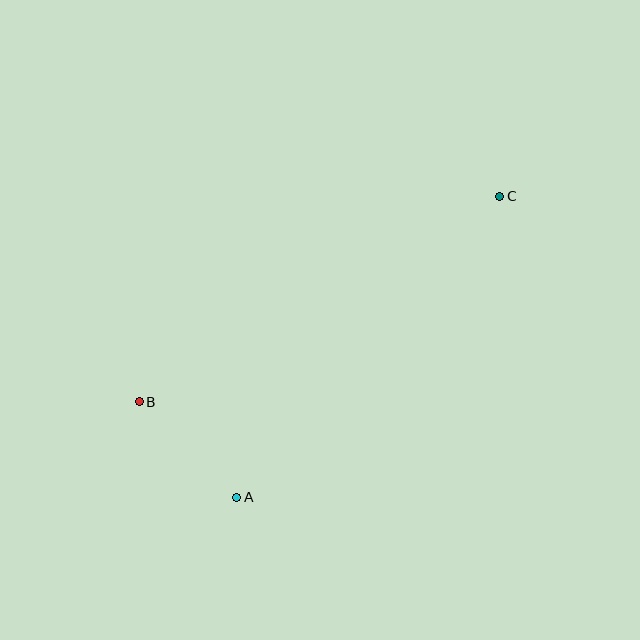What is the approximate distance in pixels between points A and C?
The distance between A and C is approximately 400 pixels.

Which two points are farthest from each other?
Points B and C are farthest from each other.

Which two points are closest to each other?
Points A and B are closest to each other.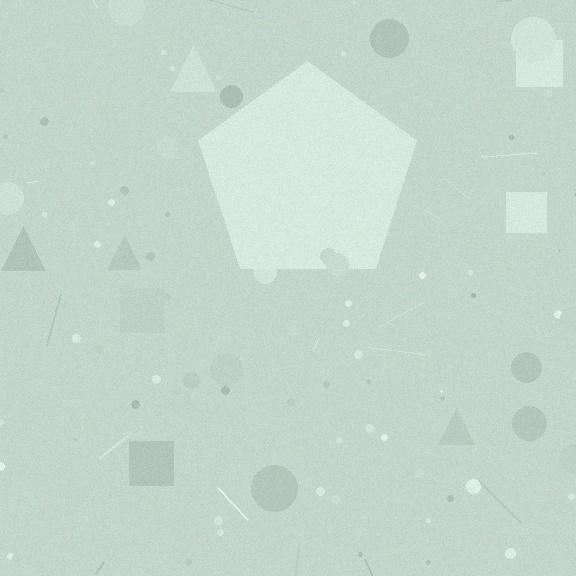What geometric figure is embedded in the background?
A pentagon is embedded in the background.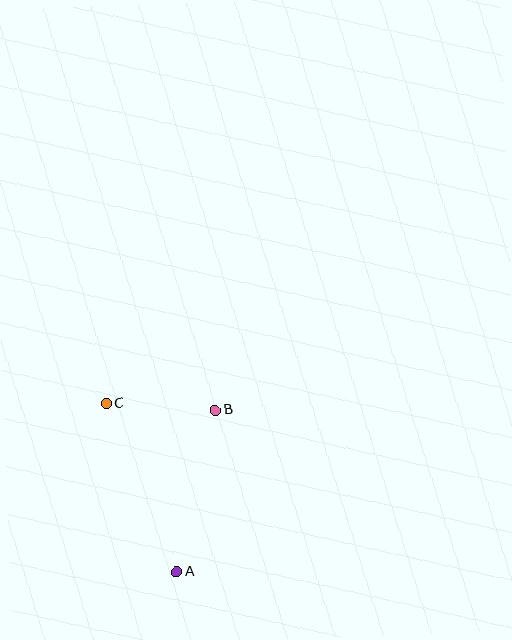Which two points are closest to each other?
Points B and C are closest to each other.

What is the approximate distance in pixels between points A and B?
The distance between A and B is approximately 166 pixels.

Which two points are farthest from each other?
Points A and C are farthest from each other.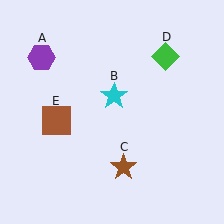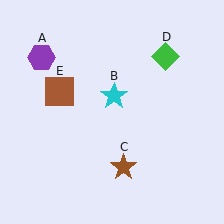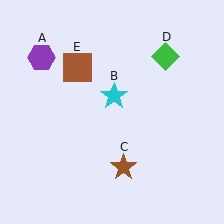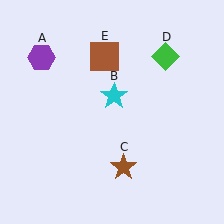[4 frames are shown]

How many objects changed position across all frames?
1 object changed position: brown square (object E).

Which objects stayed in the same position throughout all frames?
Purple hexagon (object A) and cyan star (object B) and brown star (object C) and green diamond (object D) remained stationary.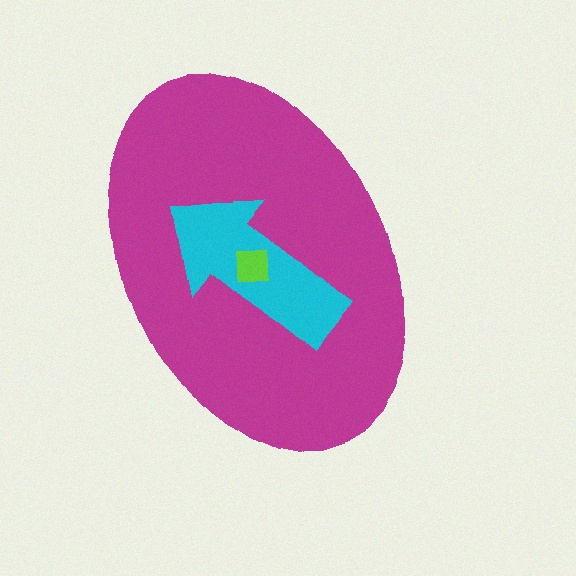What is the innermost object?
The lime square.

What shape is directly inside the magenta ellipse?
The cyan arrow.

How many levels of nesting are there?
3.